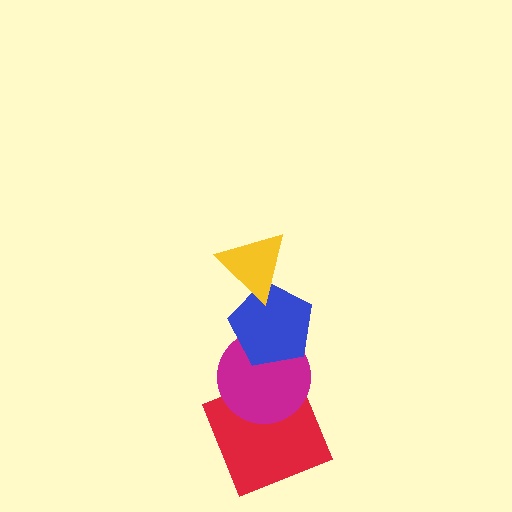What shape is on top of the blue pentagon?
The yellow triangle is on top of the blue pentagon.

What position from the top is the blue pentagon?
The blue pentagon is 2nd from the top.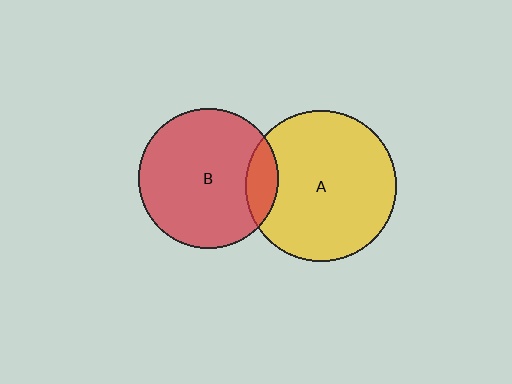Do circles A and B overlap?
Yes.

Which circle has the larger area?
Circle A (yellow).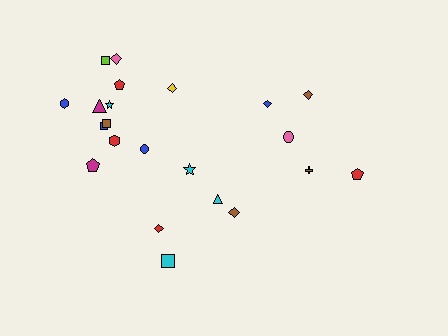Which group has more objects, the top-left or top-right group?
The top-left group.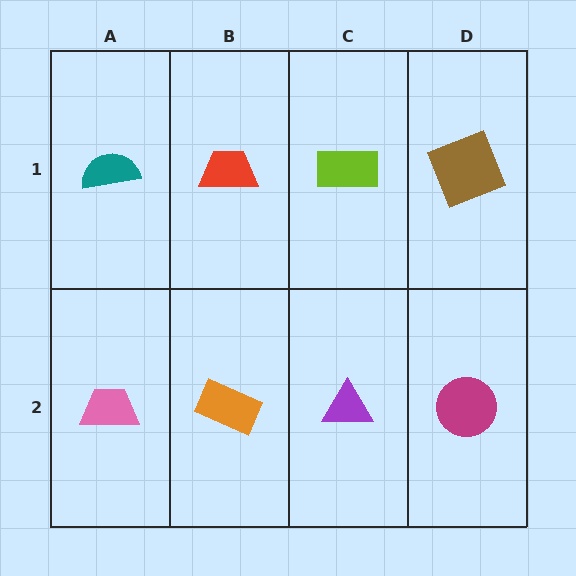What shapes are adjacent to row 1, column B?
An orange rectangle (row 2, column B), a teal semicircle (row 1, column A), a lime rectangle (row 1, column C).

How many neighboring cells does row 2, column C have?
3.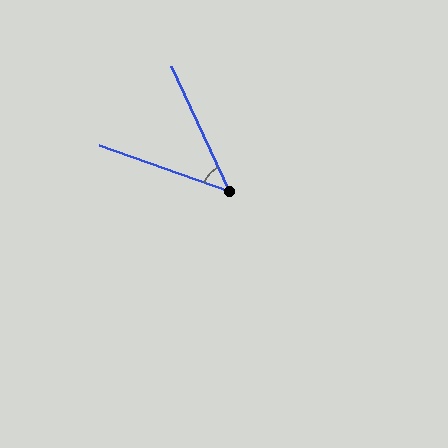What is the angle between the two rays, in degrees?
Approximately 46 degrees.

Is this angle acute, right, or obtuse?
It is acute.